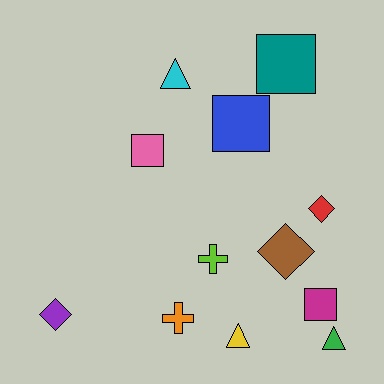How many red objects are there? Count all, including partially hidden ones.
There is 1 red object.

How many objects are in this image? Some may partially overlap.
There are 12 objects.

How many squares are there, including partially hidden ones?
There are 4 squares.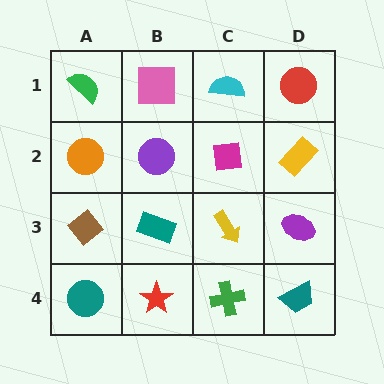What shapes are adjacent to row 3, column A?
An orange circle (row 2, column A), a teal circle (row 4, column A), a teal rectangle (row 3, column B).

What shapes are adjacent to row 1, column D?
A yellow rectangle (row 2, column D), a cyan semicircle (row 1, column C).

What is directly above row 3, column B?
A purple circle.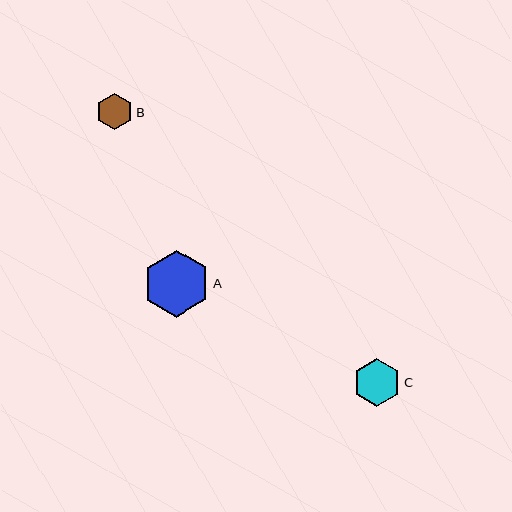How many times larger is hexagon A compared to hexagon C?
Hexagon A is approximately 1.4 times the size of hexagon C.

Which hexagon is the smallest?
Hexagon B is the smallest with a size of approximately 37 pixels.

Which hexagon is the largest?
Hexagon A is the largest with a size of approximately 67 pixels.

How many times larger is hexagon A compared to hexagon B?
Hexagon A is approximately 1.8 times the size of hexagon B.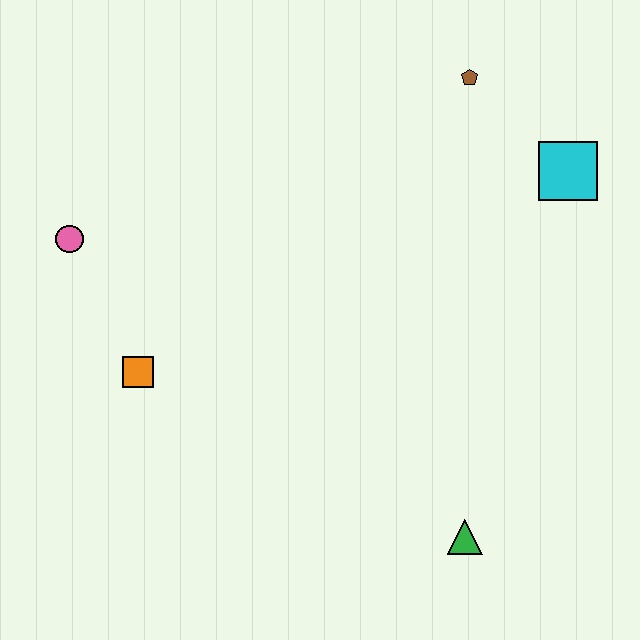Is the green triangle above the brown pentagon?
No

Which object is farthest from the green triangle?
The pink circle is farthest from the green triangle.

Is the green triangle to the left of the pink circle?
No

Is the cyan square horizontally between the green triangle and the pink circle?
No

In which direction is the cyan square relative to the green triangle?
The cyan square is above the green triangle.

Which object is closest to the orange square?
The pink circle is closest to the orange square.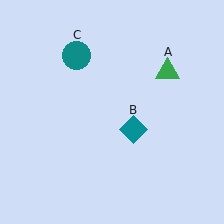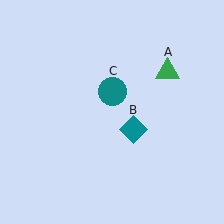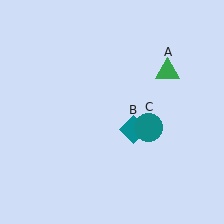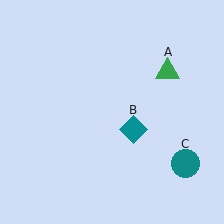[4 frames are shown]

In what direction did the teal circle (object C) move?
The teal circle (object C) moved down and to the right.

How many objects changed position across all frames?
1 object changed position: teal circle (object C).